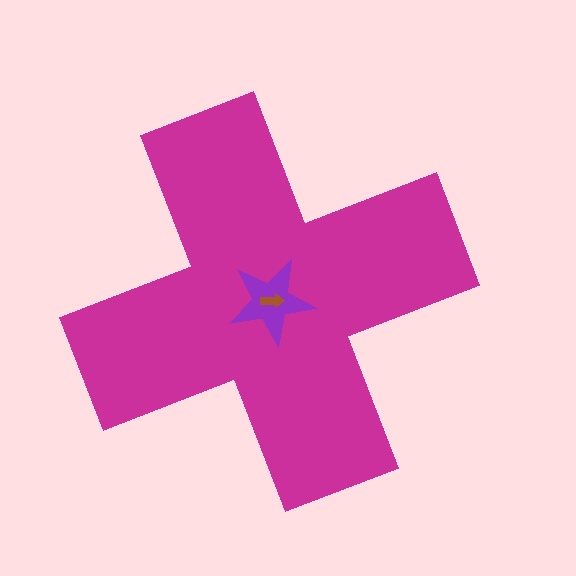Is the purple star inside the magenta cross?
Yes.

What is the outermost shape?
The magenta cross.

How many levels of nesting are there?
3.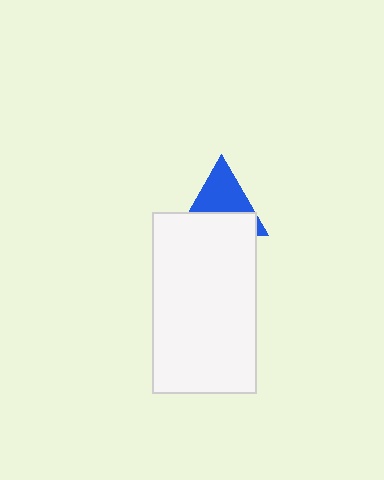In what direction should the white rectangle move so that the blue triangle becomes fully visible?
The white rectangle should move down. That is the shortest direction to clear the overlap and leave the blue triangle fully visible.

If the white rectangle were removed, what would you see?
You would see the complete blue triangle.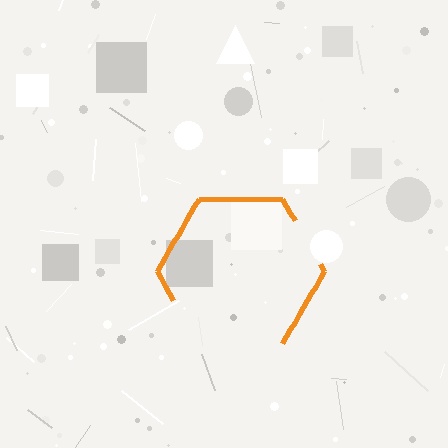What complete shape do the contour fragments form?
The contour fragments form a hexagon.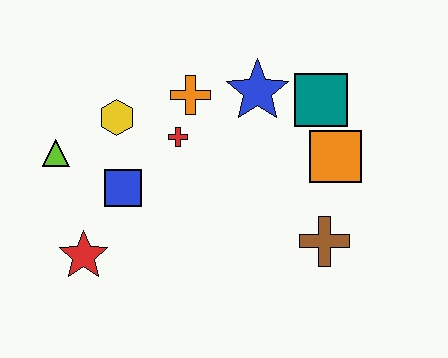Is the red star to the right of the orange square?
No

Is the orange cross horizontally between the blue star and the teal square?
No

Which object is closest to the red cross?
The orange cross is closest to the red cross.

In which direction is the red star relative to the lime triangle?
The red star is below the lime triangle.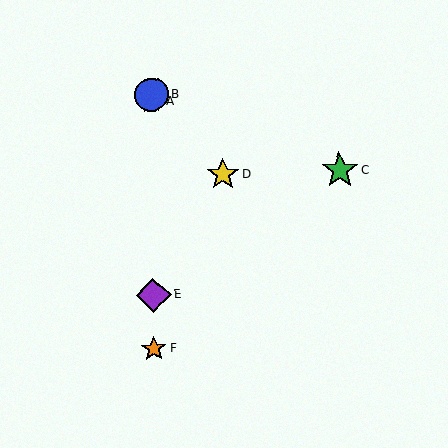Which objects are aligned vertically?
Objects A, B, E, F are aligned vertically.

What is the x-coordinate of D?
Object D is at x≈223.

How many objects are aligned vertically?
4 objects (A, B, E, F) are aligned vertically.